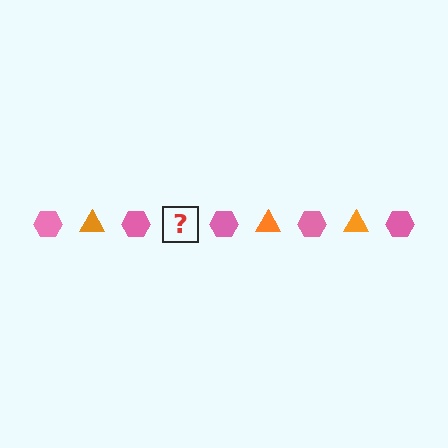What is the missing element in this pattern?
The missing element is an orange triangle.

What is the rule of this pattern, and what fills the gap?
The rule is that the pattern alternates between pink hexagon and orange triangle. The gap should be filled with an orange triangle.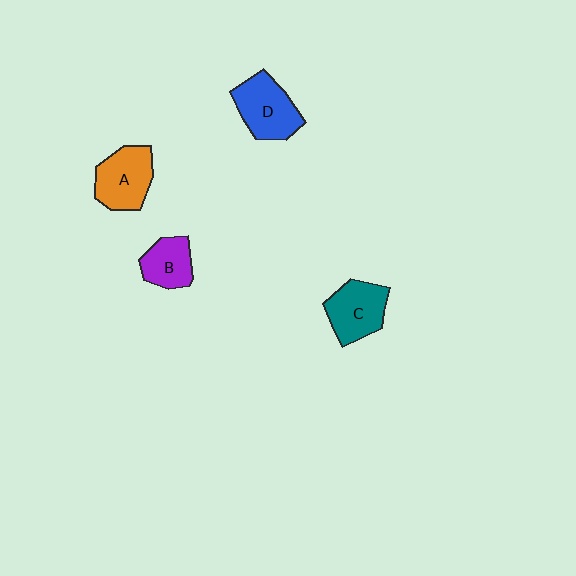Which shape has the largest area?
Shape D (blue).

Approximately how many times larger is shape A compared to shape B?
Approximately 1.4 times.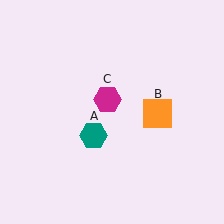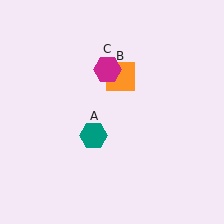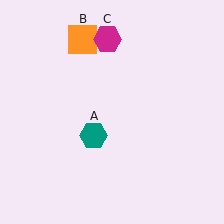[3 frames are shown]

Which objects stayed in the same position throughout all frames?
Teal hexagon (object A) remained stationary.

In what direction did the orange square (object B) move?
The orange square (object B) moved up and to the left.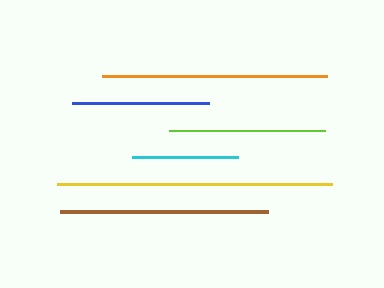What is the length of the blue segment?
The blue segment is approximately 137 pixels long.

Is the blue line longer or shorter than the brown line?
The brown line is longer than the blue line.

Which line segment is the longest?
The yellow line is the longest at approximately 275 pixels.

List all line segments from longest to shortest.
From longest to shortest: yellow, orange, brown, lime, blue, cyan.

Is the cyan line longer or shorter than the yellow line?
The yellow line is longer than the cyan line.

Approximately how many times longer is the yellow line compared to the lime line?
The yellow line is approximately 1.8 times the length of the lime line.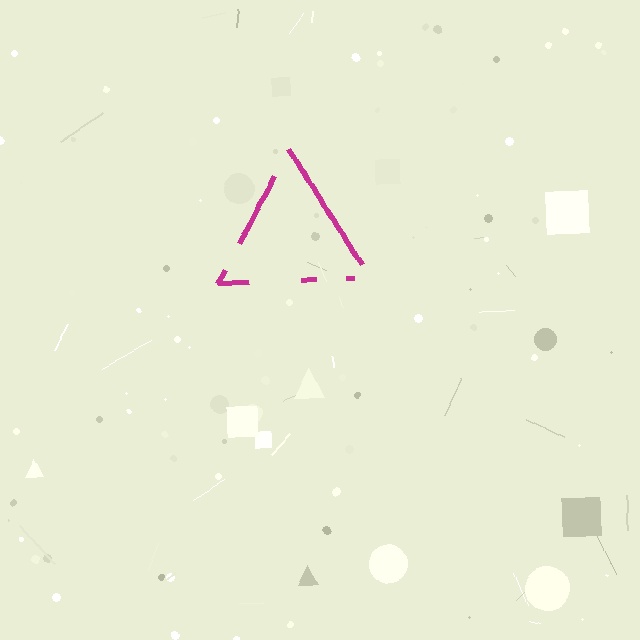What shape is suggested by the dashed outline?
The dashed outline suggests a triangle.